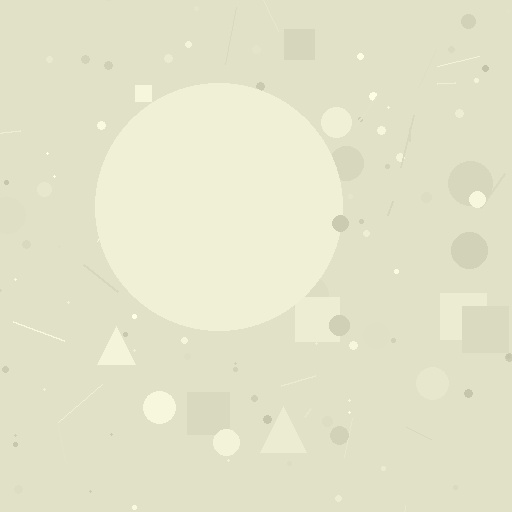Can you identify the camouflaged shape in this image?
The camouflaged shape is a circle.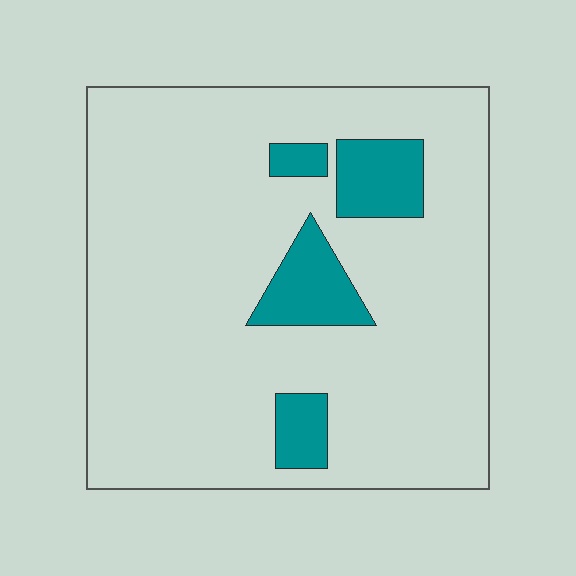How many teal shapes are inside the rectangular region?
4.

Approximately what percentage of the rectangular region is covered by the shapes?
Approximately 15%.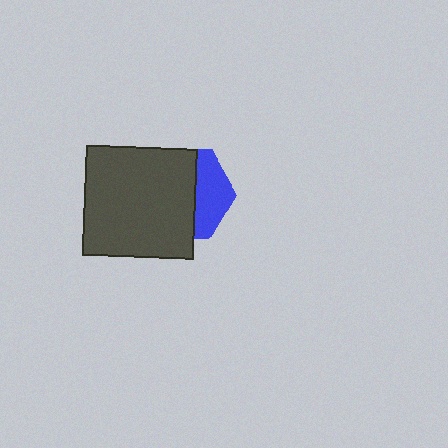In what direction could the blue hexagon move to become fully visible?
The blue hexagon could move right. That would shift it out from behind the dark gray square entirely.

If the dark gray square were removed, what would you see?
You would see the complete blue hexagon.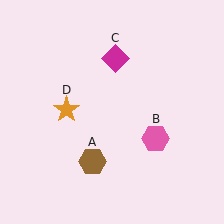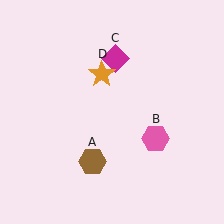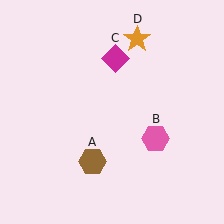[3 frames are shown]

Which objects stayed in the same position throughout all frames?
Brown hexagon (object A) and pink hexagon (object B) and magenta diamond (object C) remained stationary.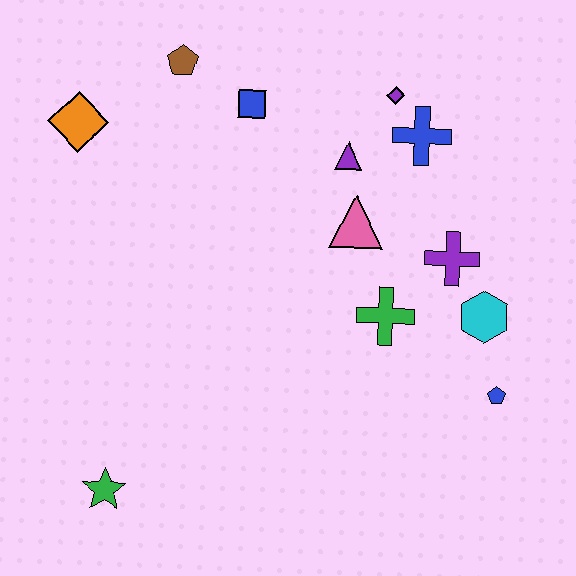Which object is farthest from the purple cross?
The green star is farthest from the purple cross.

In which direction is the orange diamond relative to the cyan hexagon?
The orange diamond is to the left of the cyan hexagon.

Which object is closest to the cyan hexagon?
The purple cross is closest to the cyan hexagon.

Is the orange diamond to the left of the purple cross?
Yes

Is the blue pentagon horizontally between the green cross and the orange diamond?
No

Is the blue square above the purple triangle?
Yes